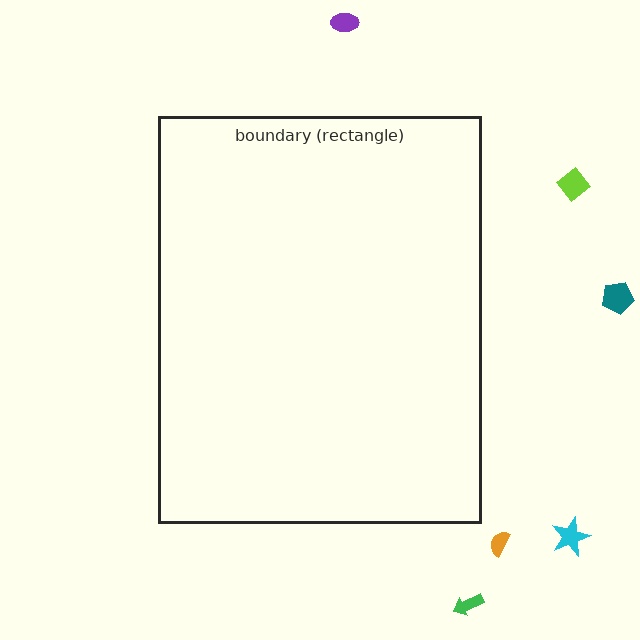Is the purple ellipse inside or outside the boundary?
Outside.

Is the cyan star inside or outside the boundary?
Outside.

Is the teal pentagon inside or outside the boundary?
Outside.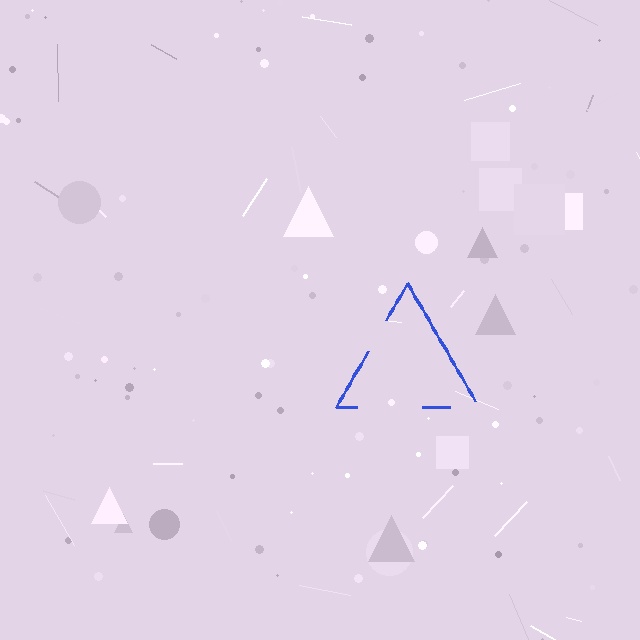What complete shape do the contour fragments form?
The contour fragments form a triangle.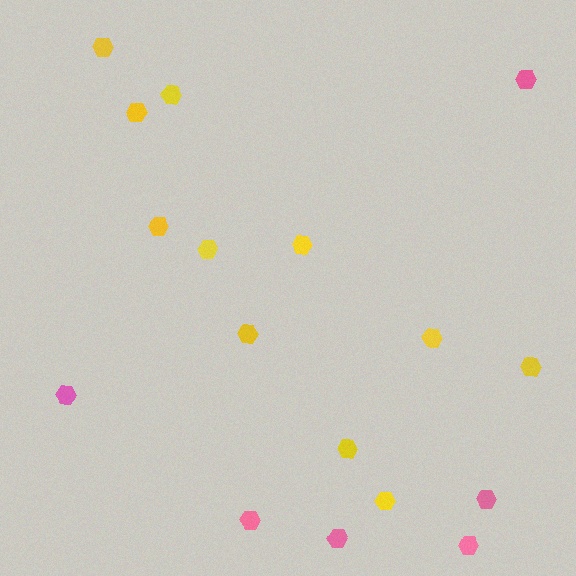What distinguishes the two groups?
There are 2 groups: one group of pink hexagons (6) and one group of yellow hexagons (11).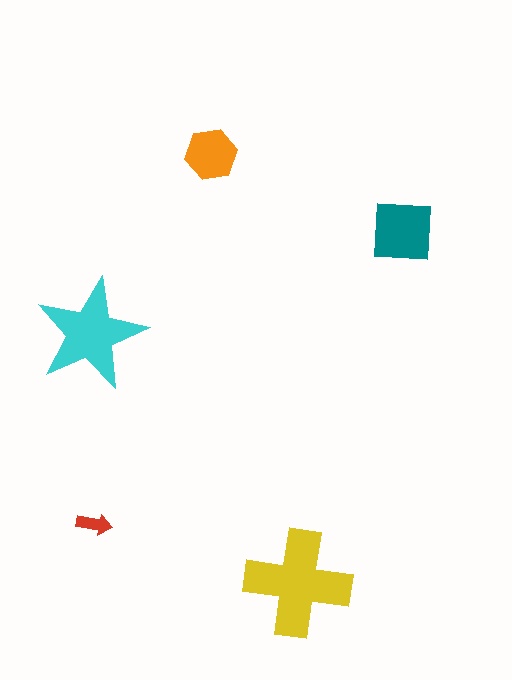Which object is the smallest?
The red arrow.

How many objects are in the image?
There are 5 objects in the image.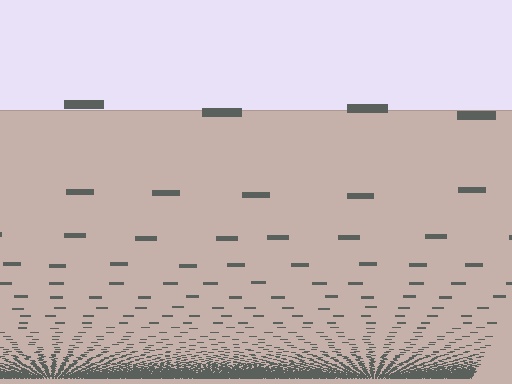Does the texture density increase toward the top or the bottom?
Density increases toward the bottom.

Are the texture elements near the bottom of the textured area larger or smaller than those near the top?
Smaller. The gradient is inverted — elements near the bottom are smaller and denser.